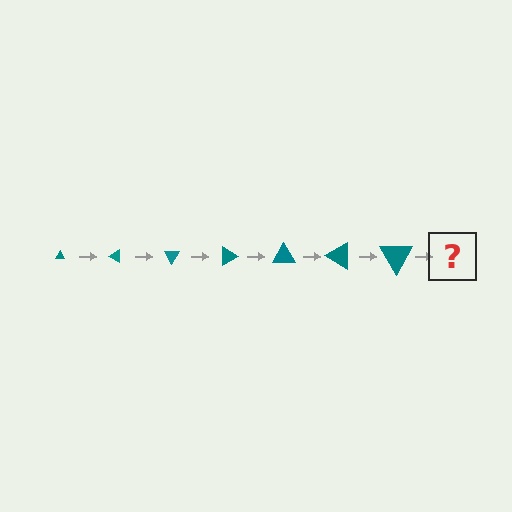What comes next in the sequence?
The next element should be a triangle, larger than the previous one and rotated 210 degrees from the start.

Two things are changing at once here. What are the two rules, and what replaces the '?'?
The two rules are that the triangle grows larger each step and it rotates 30 degrees each step. The '?' should be a triangle, larger than the previous one and rotated 210 degrees from the start.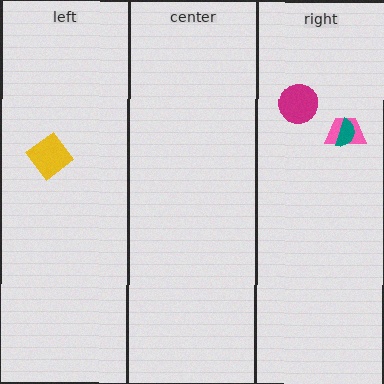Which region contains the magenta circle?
The right region.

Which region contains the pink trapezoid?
The right region.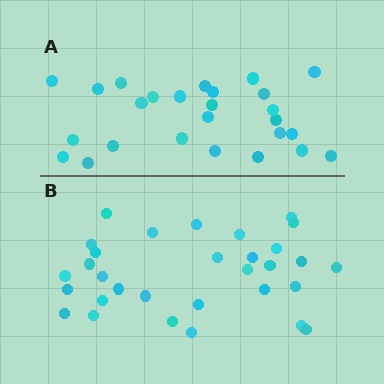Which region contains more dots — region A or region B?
Region B (the bottom region) has more dots.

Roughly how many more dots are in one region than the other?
Region B has about 5 more dots than region A.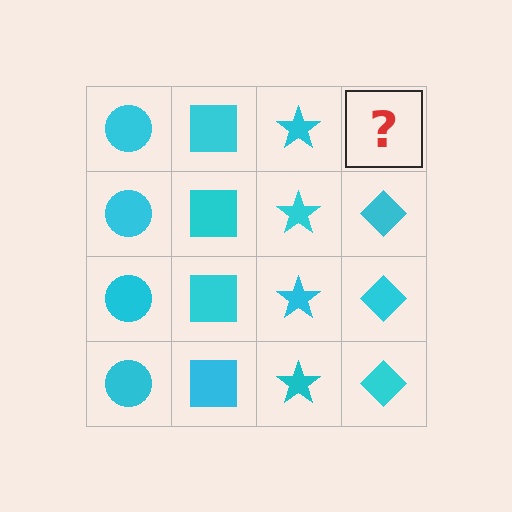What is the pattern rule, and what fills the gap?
The rule is that each column has a consistent shape. The gap should be filled with a cyan diamond.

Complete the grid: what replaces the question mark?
The question mark should be replaced with a cyan diamond.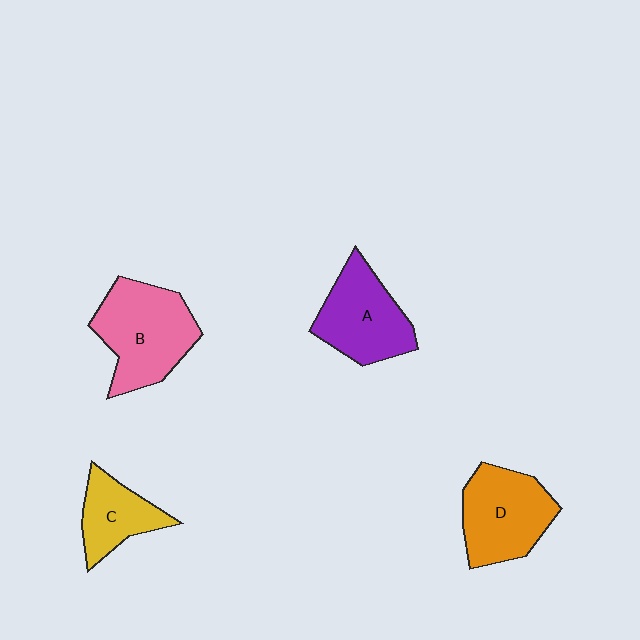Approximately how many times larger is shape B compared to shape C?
Approximately 1.7 times.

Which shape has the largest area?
Shape B (pink).